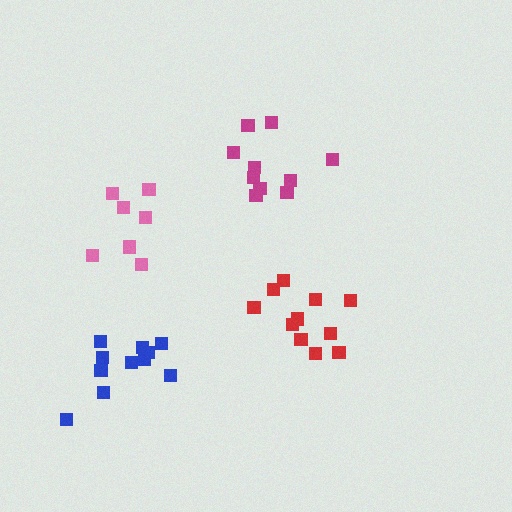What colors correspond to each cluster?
The clusters are colored: red, magenta, pink, blue.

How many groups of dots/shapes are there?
There are 4 groups.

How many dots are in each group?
Group 1: 11 dots, Group 2: 10 dots, Group 3: 7 dots, Group 4: 11 dots (39 total).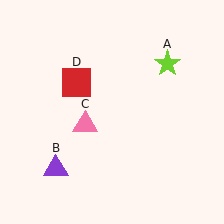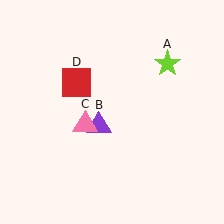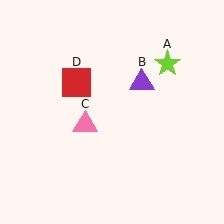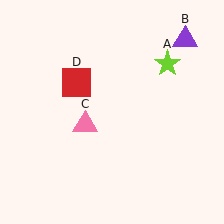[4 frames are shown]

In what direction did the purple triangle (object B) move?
The purple triangle (object B) moved up and to the right.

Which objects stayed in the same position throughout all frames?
Lime star (object A) and pink triangle (object C) and red square (object D) remained stationary.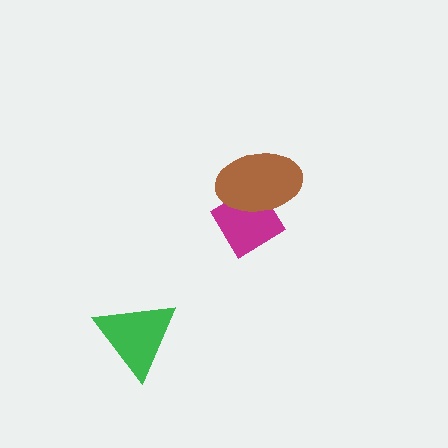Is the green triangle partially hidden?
No, no other shape covers it.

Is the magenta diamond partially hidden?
Yes, it is partially covered by another shape.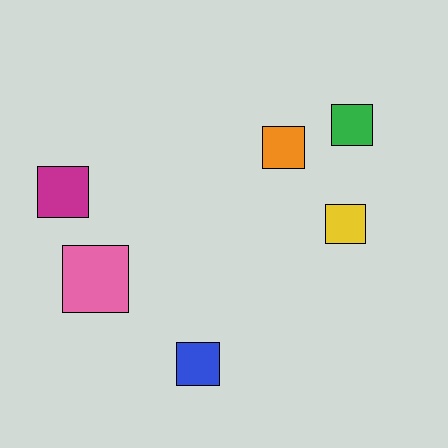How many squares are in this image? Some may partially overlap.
There are 6 squares.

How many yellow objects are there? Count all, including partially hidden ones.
There is 1 yellow object.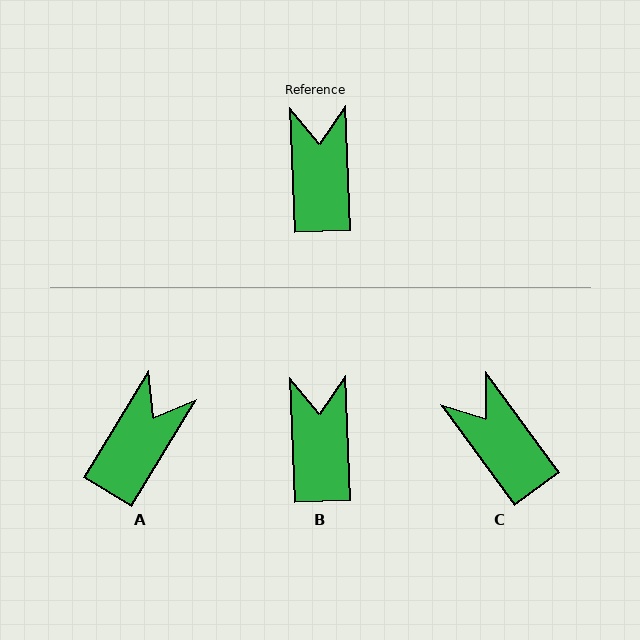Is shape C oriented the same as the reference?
No, it is off by about 34 degrees.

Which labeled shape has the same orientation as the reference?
B.